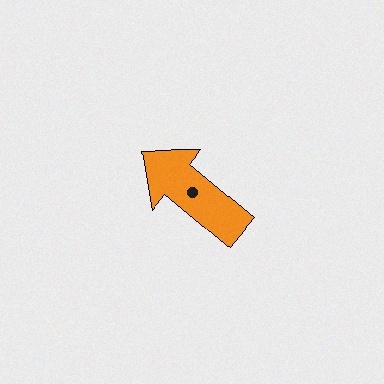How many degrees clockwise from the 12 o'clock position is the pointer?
Approximately 310 degrees.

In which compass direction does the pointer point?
Northwest.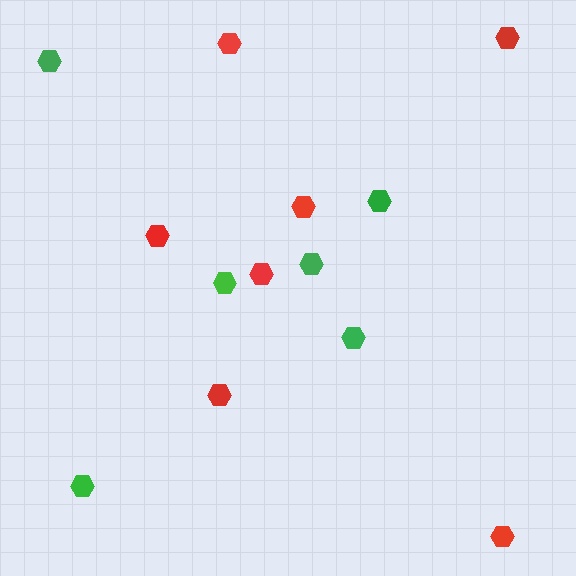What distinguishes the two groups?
There are 2 groups: one group of red hexagons (7) and one group of green hexagons (6).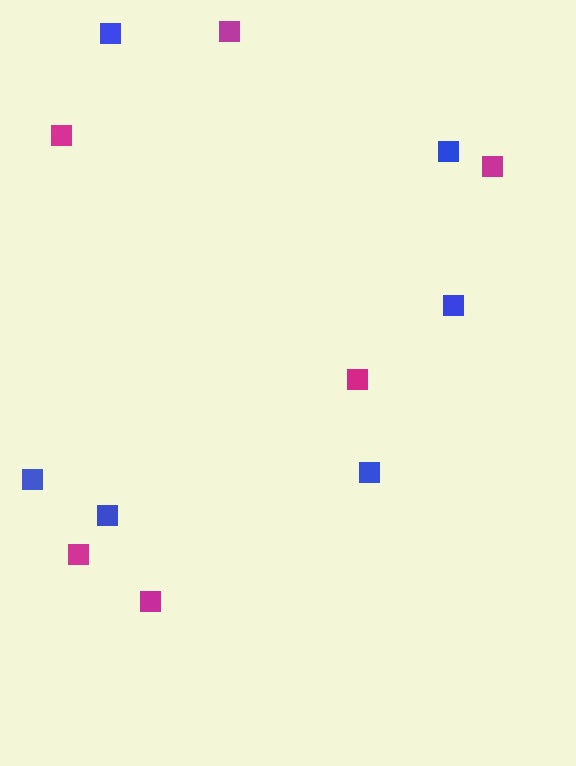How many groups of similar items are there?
There are 2 groups: one group of magenta squares (6) and one group of blue squares (6).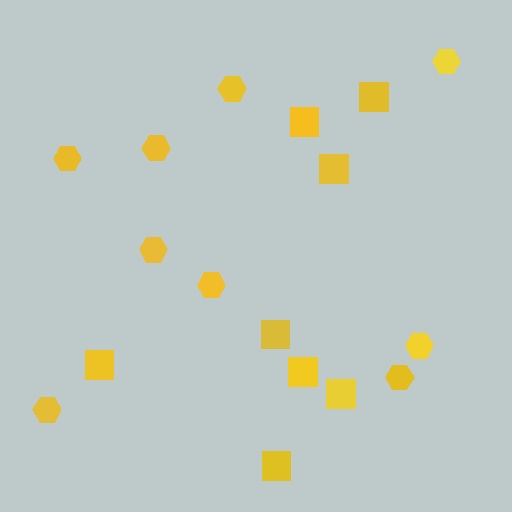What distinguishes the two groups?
There are 2 groups: one group of squares (8) and one group of hexagons (9).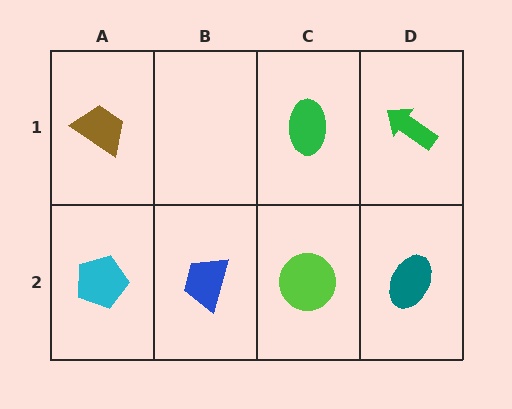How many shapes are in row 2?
4 shapes.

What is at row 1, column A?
A brown trapezoid.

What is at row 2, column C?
A lime circle.